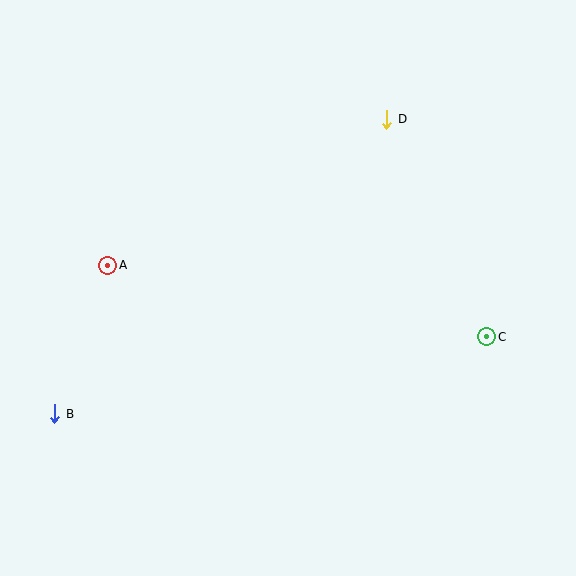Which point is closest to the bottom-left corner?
Point B is closest to the bottom-left corner.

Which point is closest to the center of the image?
Point A at (108, 265) is closest to the center.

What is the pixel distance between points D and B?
The distance between D and B is 444 pixels.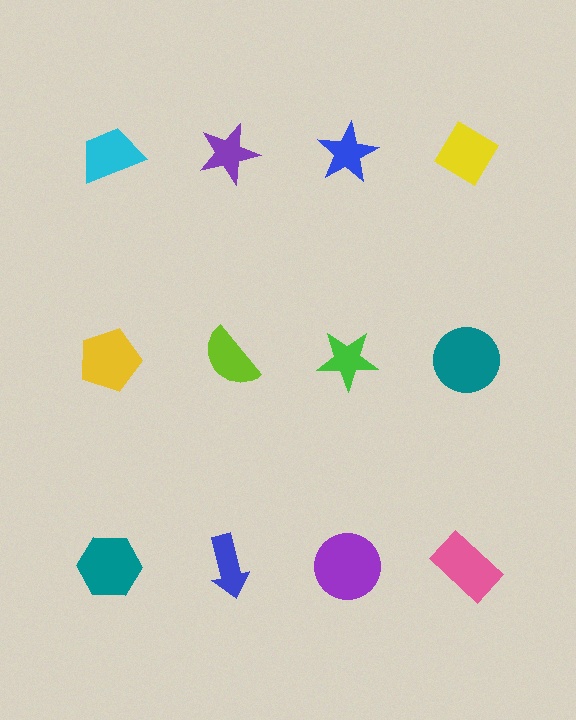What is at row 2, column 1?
A yellow pentagon.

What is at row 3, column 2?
A blue arrow.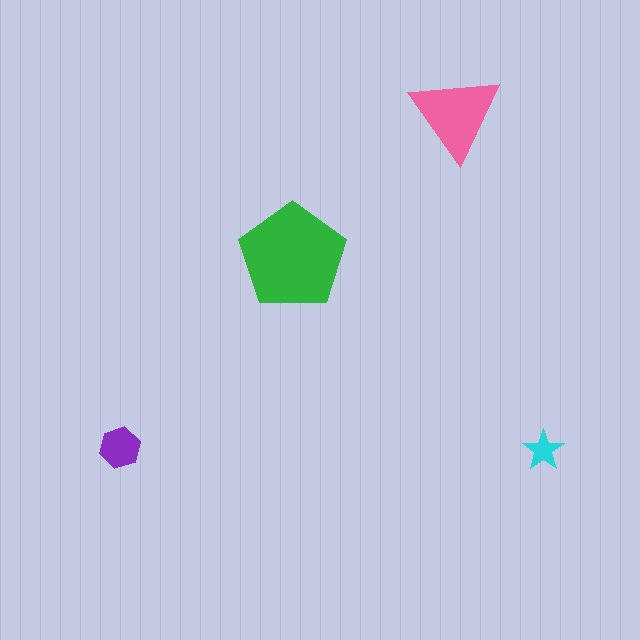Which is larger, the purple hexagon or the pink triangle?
The pink triangle.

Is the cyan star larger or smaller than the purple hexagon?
Smaller.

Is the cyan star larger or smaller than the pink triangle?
Smaller.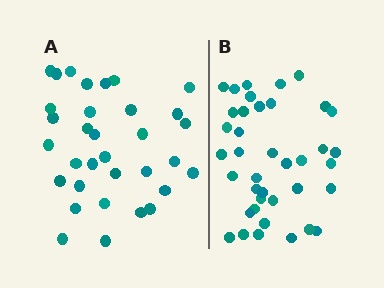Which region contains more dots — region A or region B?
Region B (the right region) has more dots.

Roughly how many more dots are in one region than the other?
Region B has about 6 more dots than region A.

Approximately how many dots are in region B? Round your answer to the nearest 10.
About 40 dots. (The exact count is 39, which rounds to 40.)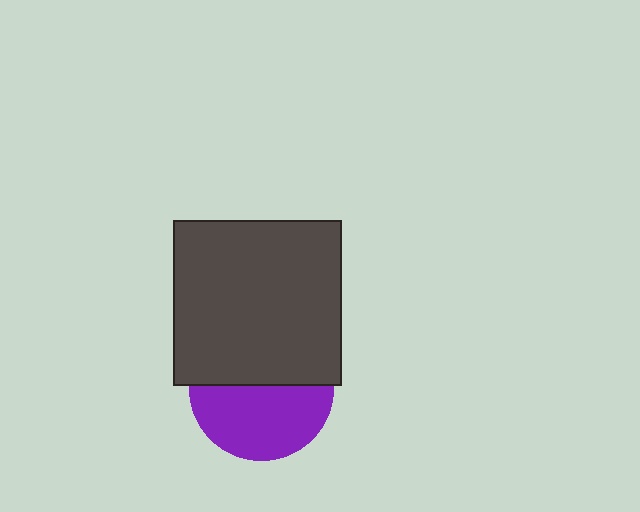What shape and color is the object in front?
The object in front is a dark gray rectangle.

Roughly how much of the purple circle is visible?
About half of it is visible (roughly 53%).